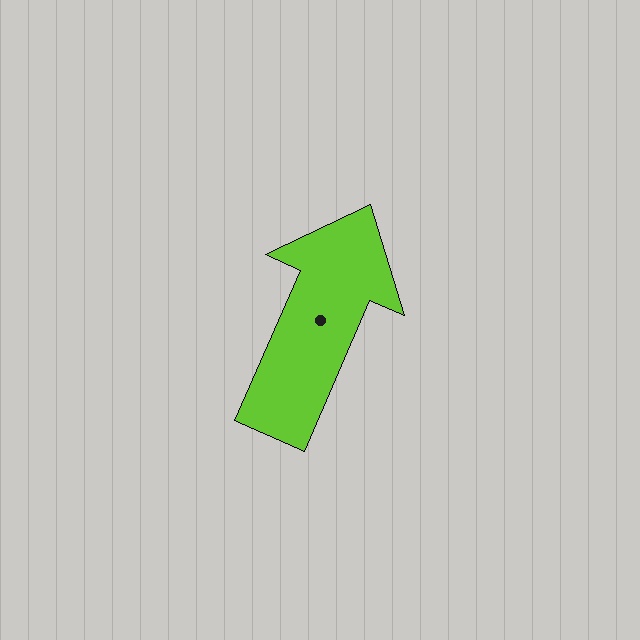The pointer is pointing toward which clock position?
Roughly 1 o'clock.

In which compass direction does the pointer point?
Northeast.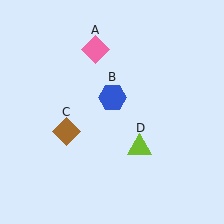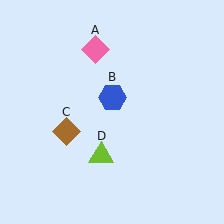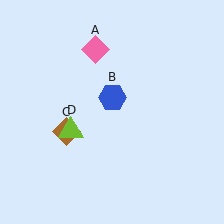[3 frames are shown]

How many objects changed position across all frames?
1 object changed position: lime triangle (object D).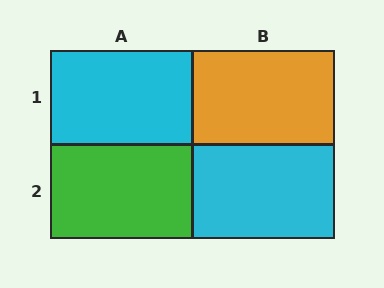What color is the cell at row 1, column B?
Orange.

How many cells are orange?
1 cell is orange.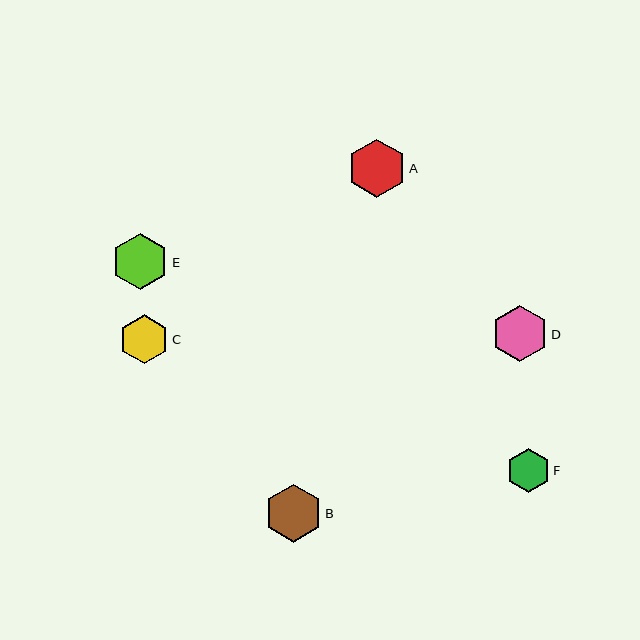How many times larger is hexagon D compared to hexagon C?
Hexagon D is approximately 1.1 times the size of hexagon C.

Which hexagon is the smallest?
Hexagon F is the smallest with a size of approximately 44 pixels.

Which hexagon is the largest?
Hexagon B is the largest with a size of approximately 58 pixels.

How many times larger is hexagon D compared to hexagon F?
Hexagon D is approximately 1.3 times the size of hexagon F.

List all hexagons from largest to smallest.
From largest to smallest: B, A, E, D, C, F.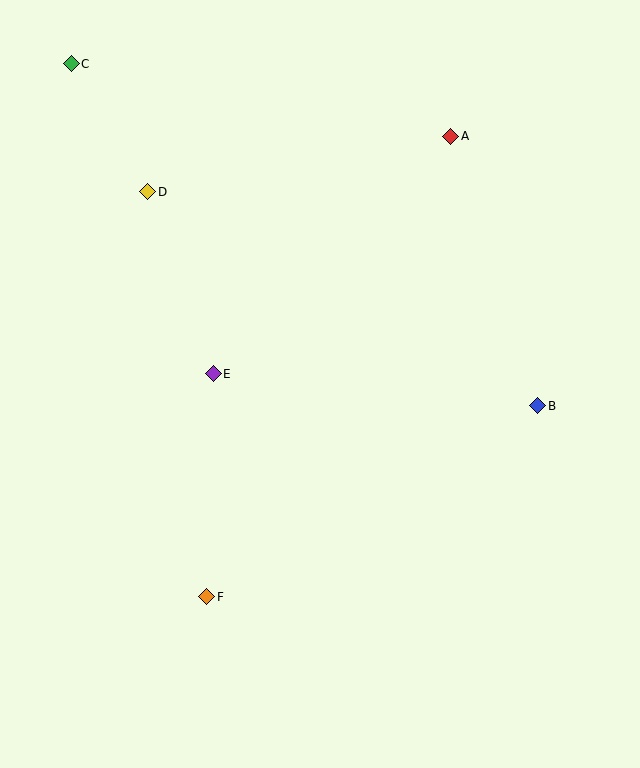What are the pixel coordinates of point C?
Point C is at (71, 64).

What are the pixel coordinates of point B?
Point B is at (538, 406).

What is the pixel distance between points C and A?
The distance between C and A is 386 pixels.